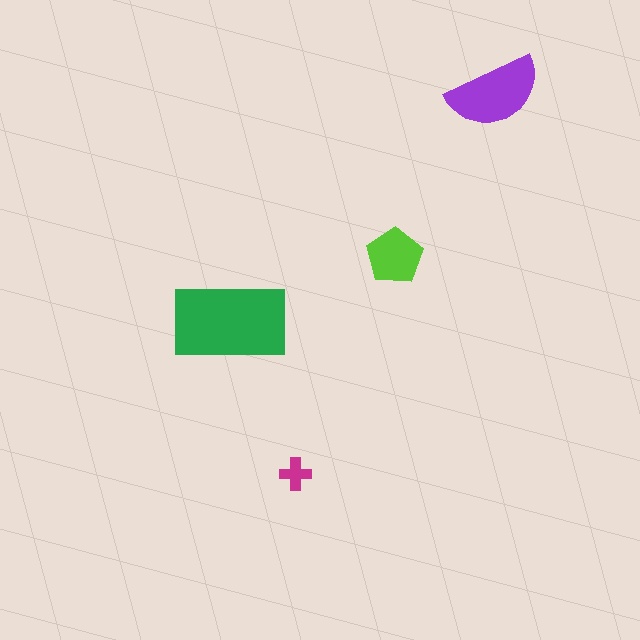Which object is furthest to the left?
The green rectangle is leftmost.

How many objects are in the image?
There are 4 objects in the image.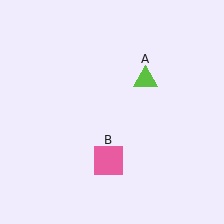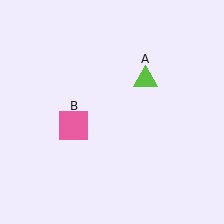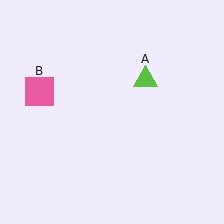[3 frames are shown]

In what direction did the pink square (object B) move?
The pink square (object B) moved up and to the left.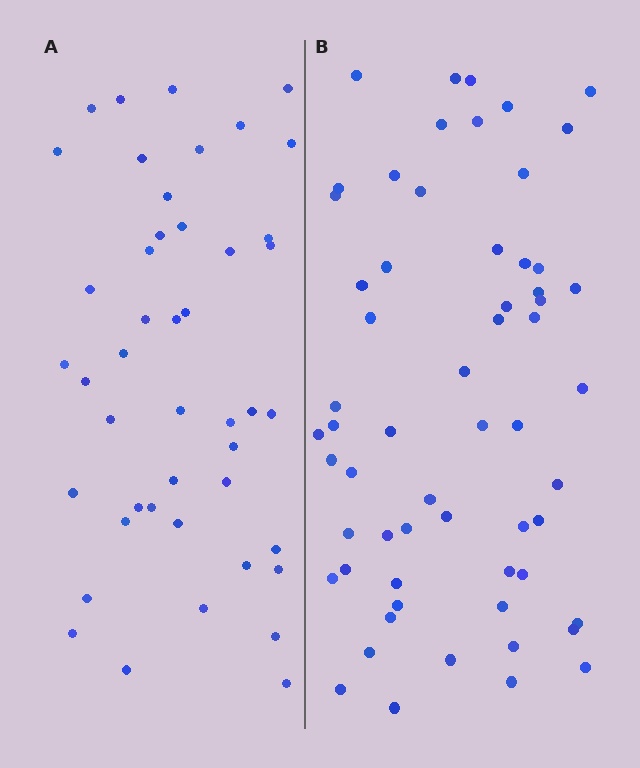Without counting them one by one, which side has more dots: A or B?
Region B (the right region) has more dots.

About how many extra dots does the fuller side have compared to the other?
Region B has approximately 15 more dots than region A.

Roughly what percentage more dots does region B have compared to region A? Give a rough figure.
About 35% more.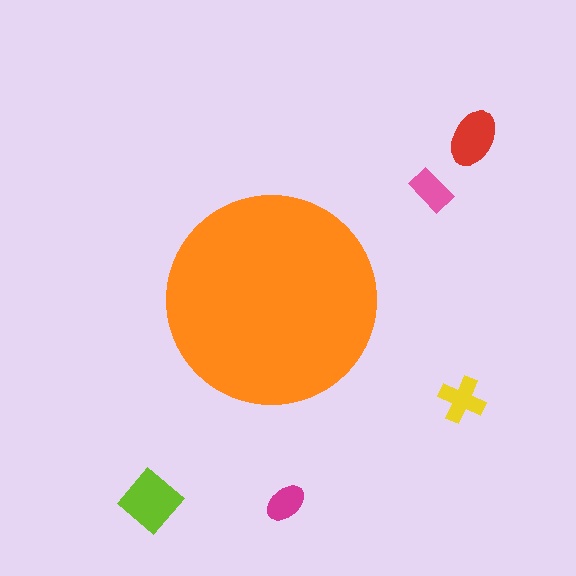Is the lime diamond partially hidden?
No, the lime diamond is fully visible.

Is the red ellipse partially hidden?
No, the red ellipse is fully visible.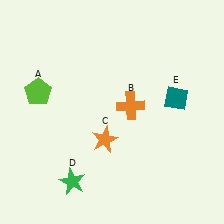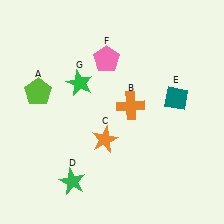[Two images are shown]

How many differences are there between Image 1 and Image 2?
There are 2 differences between the two images.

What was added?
A pink pentagon (F), a green star (G) were added in Image 2.